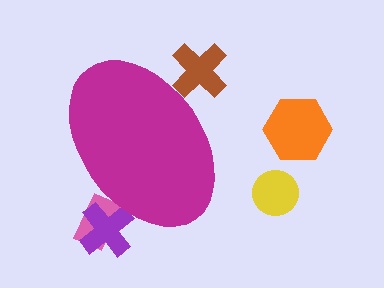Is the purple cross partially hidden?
Yes, the purple cross is partially hidden behind the magenta ellipse.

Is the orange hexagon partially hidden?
No, the orange hexagon is fully visible.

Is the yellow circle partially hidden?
No, the yellow circle is fully visible.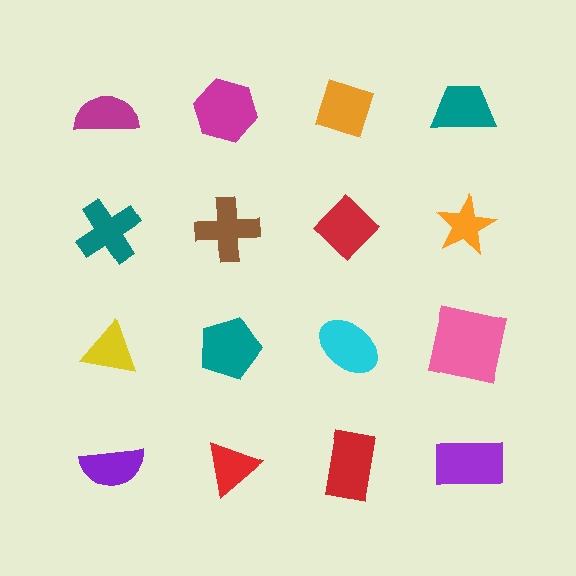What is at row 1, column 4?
A teal trapezoid.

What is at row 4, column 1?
A purple semicircle.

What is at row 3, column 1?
A yellow triangle.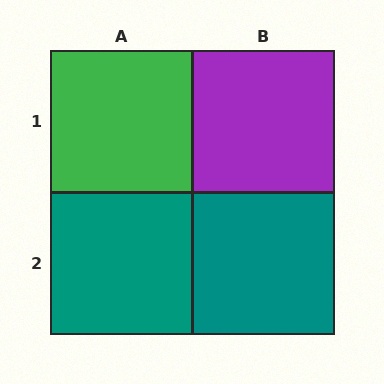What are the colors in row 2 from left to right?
Teal, teal.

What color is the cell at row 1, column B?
Purple.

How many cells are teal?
2 cells are teal.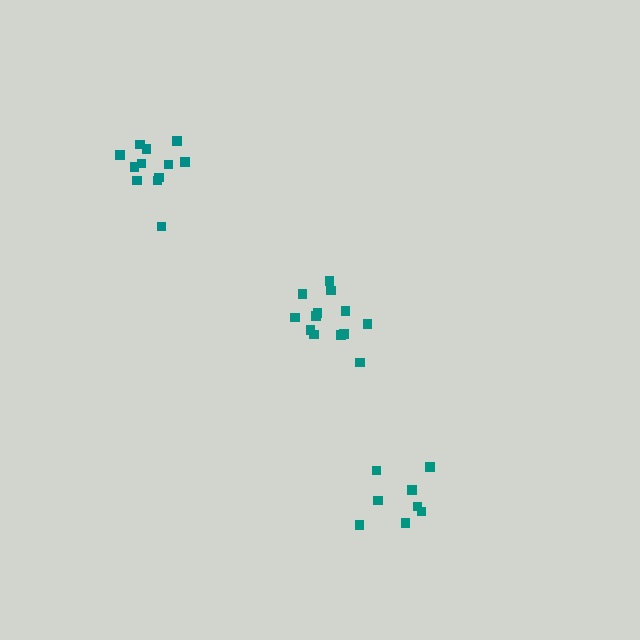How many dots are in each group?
Group 1: 8 dots, Group 2: 13 dots, Group 3: 12 dots (33 total).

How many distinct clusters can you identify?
There are 3 distinct clusters.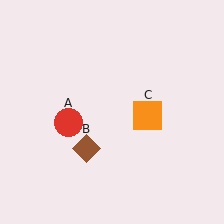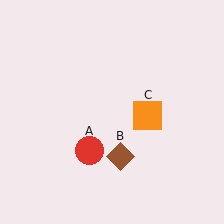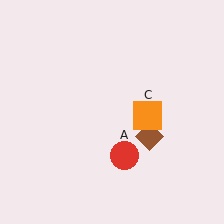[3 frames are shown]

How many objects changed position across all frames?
2 objects changed position: red circle (object A), brown diamond (object B).